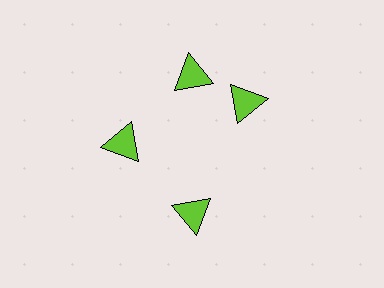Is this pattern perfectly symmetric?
No. The 4 lime triangles are arranged in a ring, but one element near the 3 o'clock position is rotated out of alignment along the ring, breaking the 4-fold rotational symmetry.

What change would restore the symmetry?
The symmetry would be restored by rotating it back into even spacing with its neighbors so that all 4 triangles sit at equal angles and equal distance from the center.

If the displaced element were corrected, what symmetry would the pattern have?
It would have 4-fold rotational symmetry — the pattern would map onto itself every 90 degrees.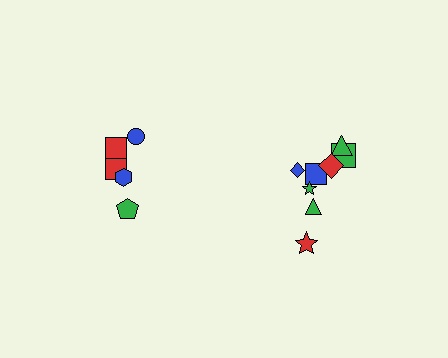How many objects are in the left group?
There are 5 objects.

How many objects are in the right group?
There are 8 objects.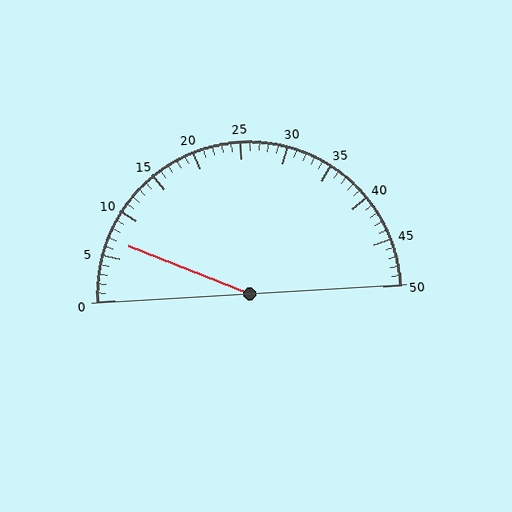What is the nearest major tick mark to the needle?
The nearest major tick mark is 5.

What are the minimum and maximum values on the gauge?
The gauge ranges from 0 to 50.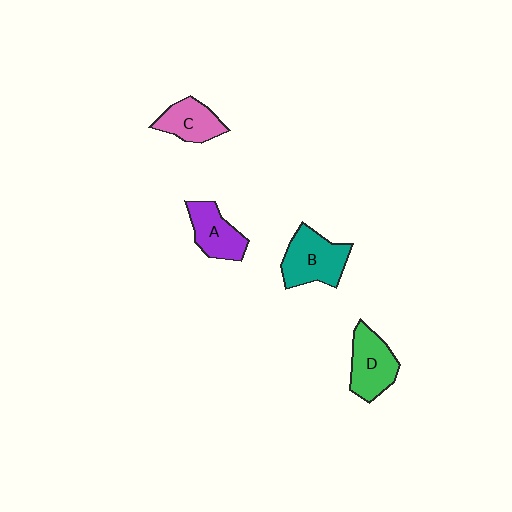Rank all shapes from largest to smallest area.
From largest to smallest: B (teal), D (green), A (purple), C (pink).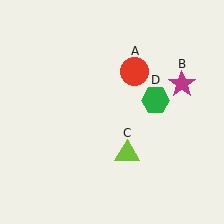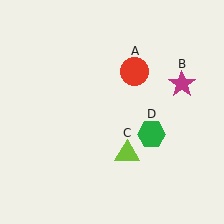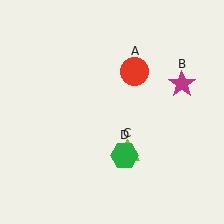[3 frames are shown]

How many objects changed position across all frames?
1 object changed position: green hexagon (object D).